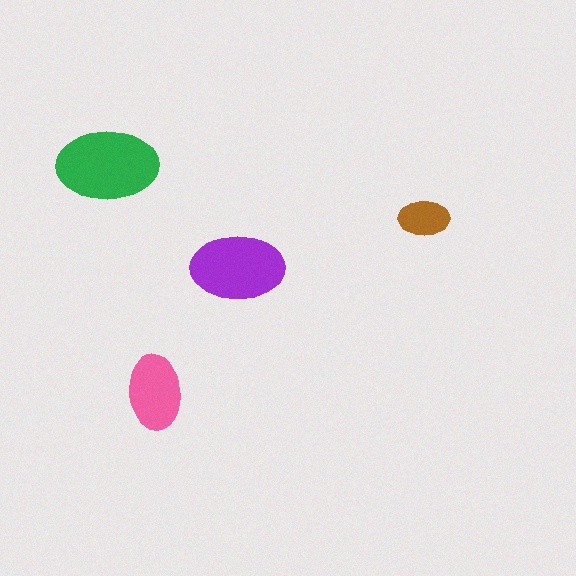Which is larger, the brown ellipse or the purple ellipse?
The purple one.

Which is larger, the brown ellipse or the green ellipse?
The green one.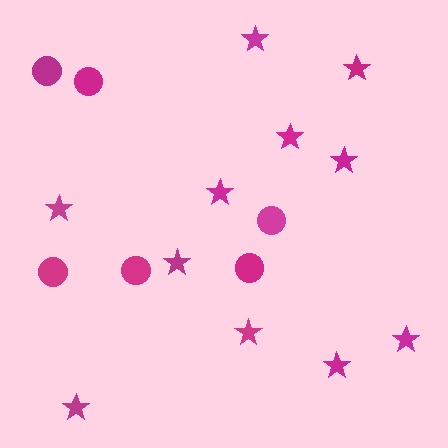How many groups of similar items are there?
There are 2 groups: one group of circles (6) and one group of stars (11).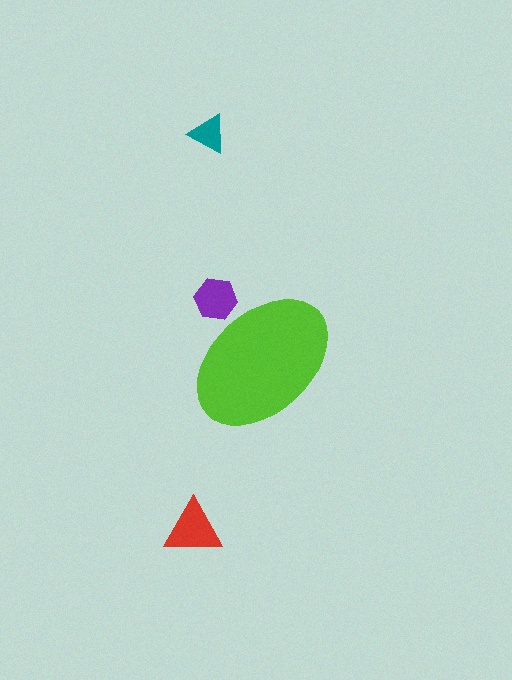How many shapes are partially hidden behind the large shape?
1 shape is partially hidden.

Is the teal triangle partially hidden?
No, the teal triangle is fully visible.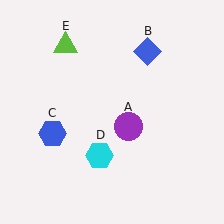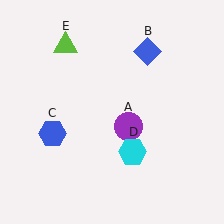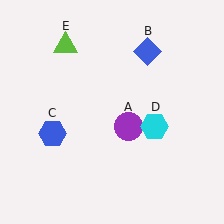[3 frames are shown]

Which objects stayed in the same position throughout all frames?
Purple circle (object A) and blue diamond (object B) and blue hexagon (object C) and lime triangle (object E) remained stationary.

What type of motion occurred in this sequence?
The cyan hexagon (object D) rotated counterclockwise around the center of the scene.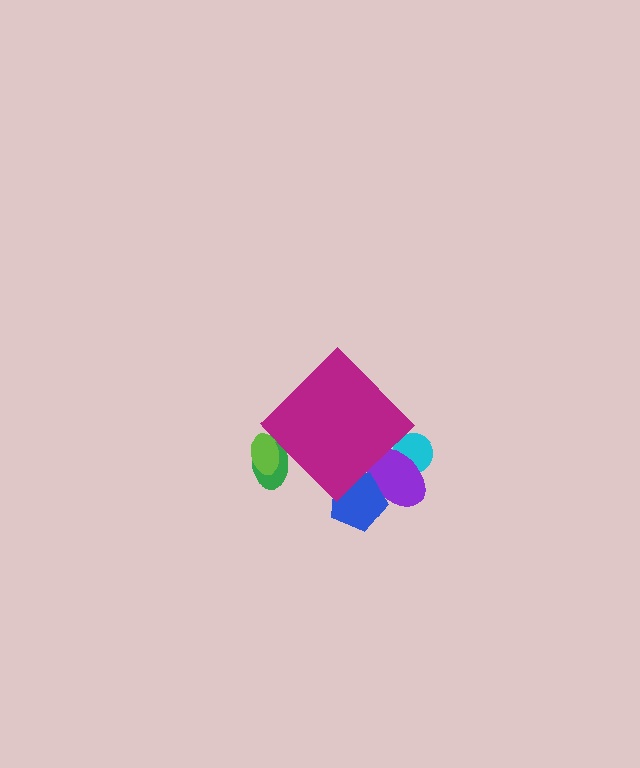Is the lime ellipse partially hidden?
Yes, the lime ellipse is partially hidden behind the magenta diamond.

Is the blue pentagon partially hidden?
Yes, the blue pentagon is partially hidden behind the magenta diamond.